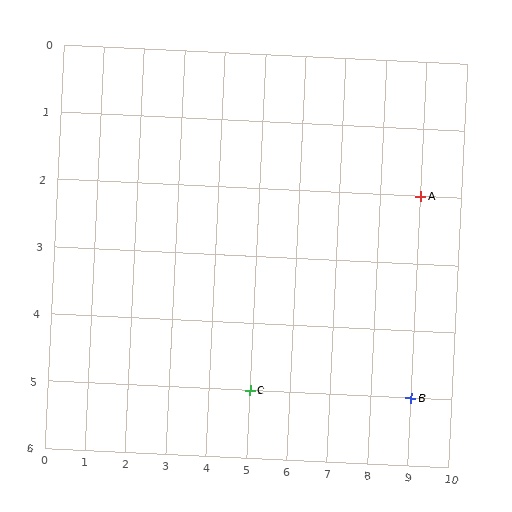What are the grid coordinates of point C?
Point C is at grid coordinates (5, 5).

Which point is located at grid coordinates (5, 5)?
Point C is at (5, 5).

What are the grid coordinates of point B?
Point B is at grid coordinates (9, 5).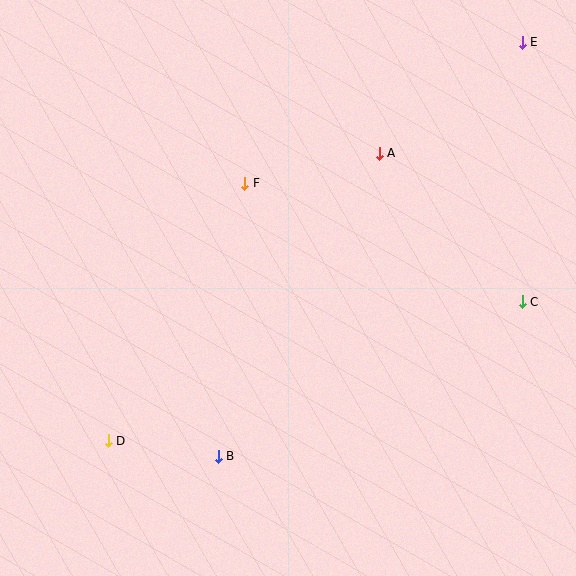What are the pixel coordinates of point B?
Point B is at (218, 456).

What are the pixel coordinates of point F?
Point F is at (245, 183).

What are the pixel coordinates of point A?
Point A is at (379, 153).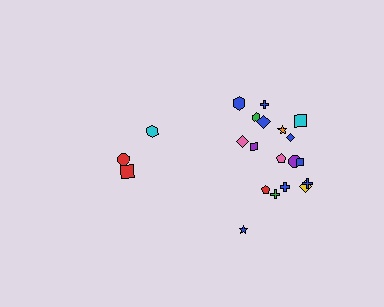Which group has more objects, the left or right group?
The right group.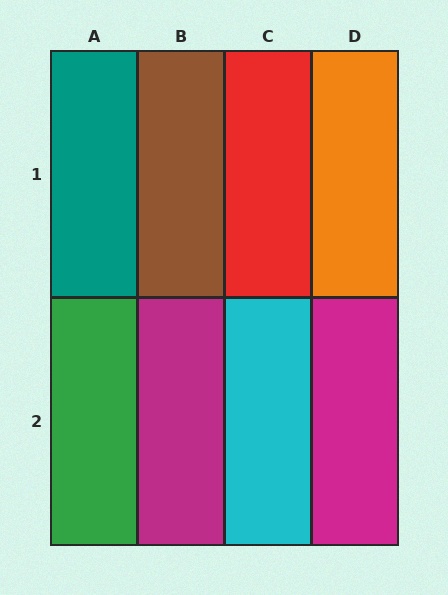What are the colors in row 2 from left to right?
Green, magenta, cyan, magenta.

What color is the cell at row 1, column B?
Brown.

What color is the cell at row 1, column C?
Red.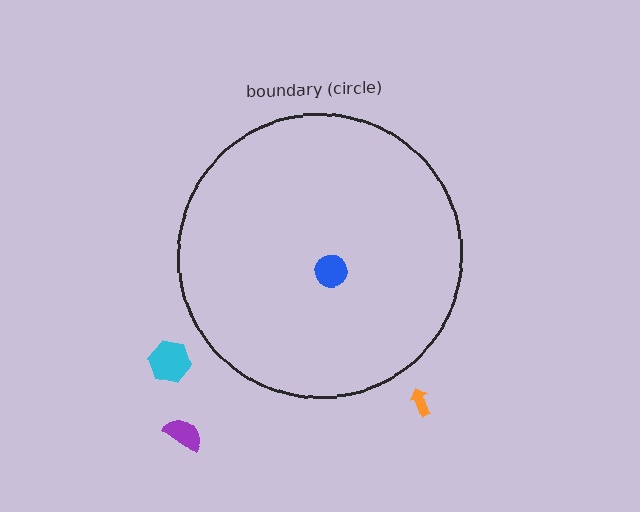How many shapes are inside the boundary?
1 inside, 3 outside.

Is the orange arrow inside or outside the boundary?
Outside.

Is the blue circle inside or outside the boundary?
Inside.